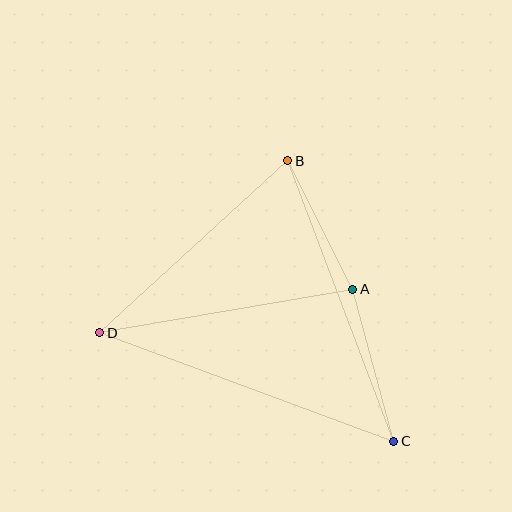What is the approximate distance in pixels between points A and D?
The distance between A and D is approximately 257 pixels.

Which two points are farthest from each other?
Points C and D are farthest from each other.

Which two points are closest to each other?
Points A and B are closest to each other.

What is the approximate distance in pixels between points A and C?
The distance between A and C is approximately 157 pixels.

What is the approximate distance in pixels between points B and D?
The distance between B and D is approximately 254 pixels.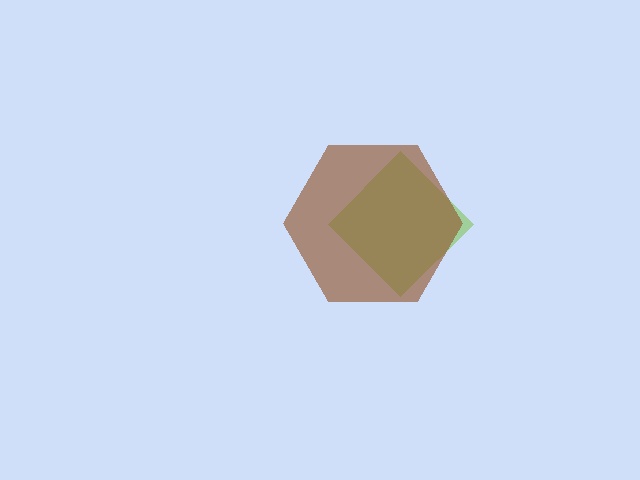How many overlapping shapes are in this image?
There are 2 overlapping shapes in the image.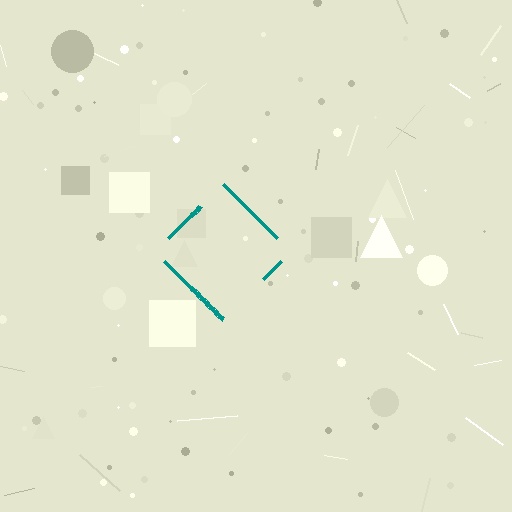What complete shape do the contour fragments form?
The contour fragments form a diamond.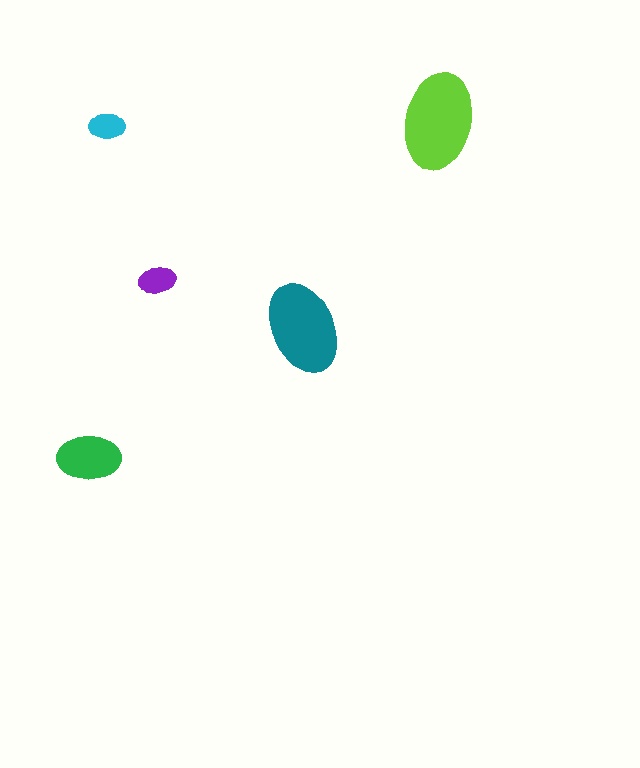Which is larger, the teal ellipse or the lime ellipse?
The lime one.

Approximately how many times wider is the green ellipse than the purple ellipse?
About 1.5 times wider.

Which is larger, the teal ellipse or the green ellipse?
The teal one.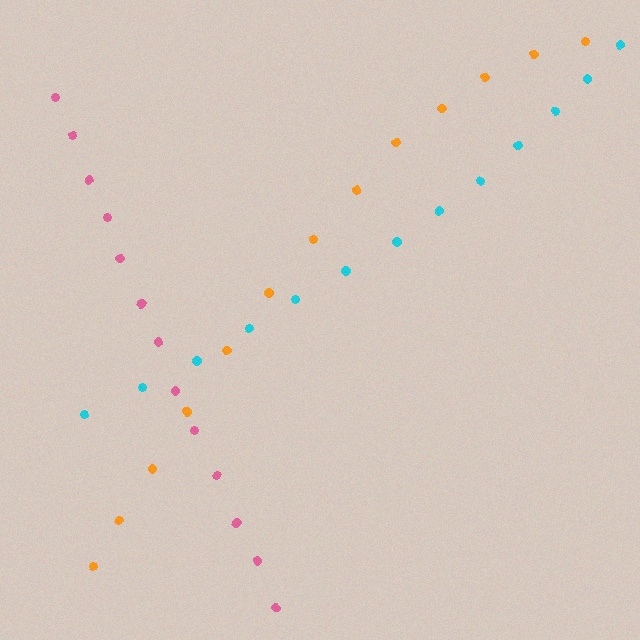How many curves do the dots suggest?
There are 3 distinct paths.